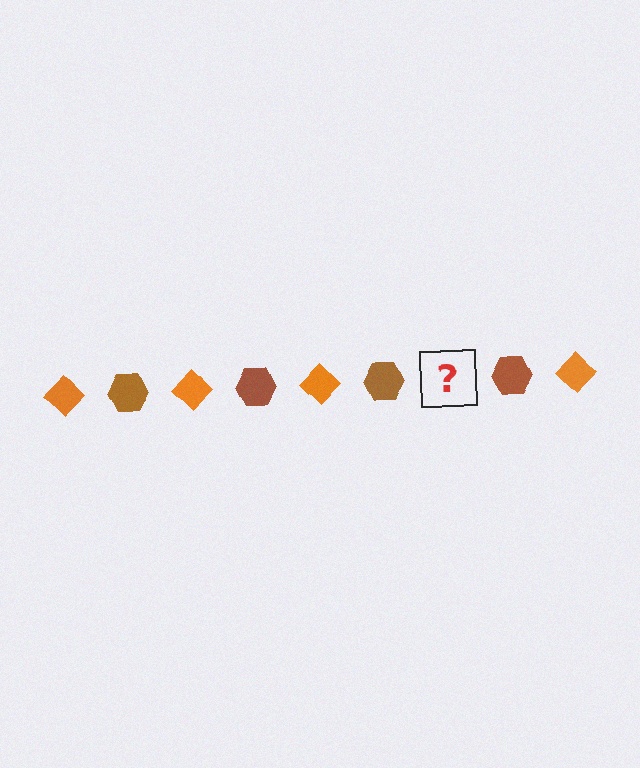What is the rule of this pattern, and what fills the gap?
The rule is that the pattern alternates between orange diamond and brown hexagon. The gap should be filled with an orange diamond.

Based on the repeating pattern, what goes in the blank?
The blank should be an orange diamond.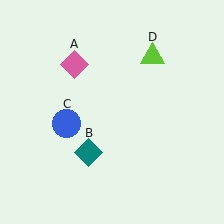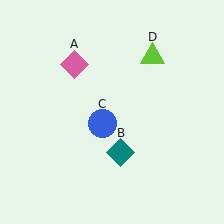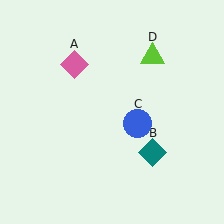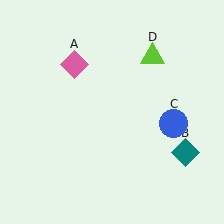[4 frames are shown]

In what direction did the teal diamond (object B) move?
The teal diamond (object B) moved right.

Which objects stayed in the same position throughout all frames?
Pink diamond (object A) and lime triangle (object D) remained stationary.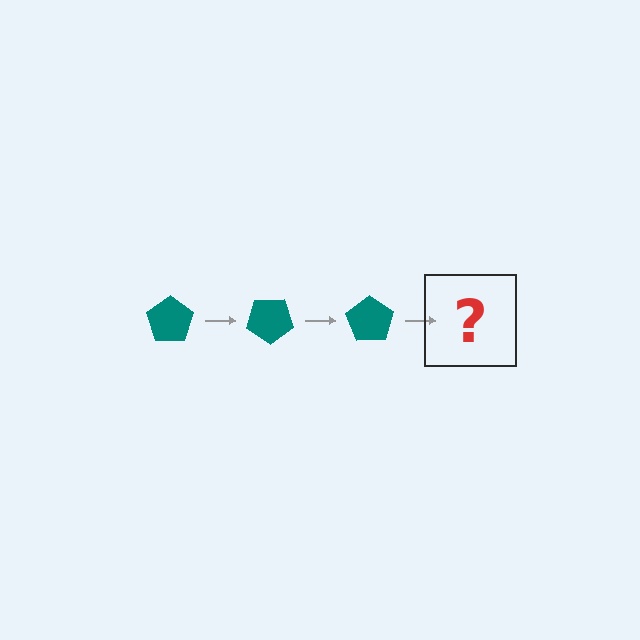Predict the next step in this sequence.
The next step is a teal pentagon rotated 105 degrees.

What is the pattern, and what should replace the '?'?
The pattern is that the pentagon rotates 35 degrees each step. The '?' should be a teal pentagon rotated 105 degrees.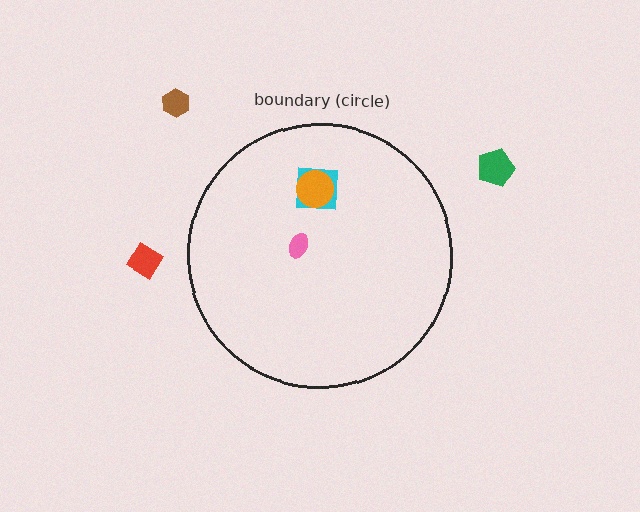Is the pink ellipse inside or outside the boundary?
Inside.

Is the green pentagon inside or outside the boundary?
Outside.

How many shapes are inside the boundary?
3 inside, 3 outside.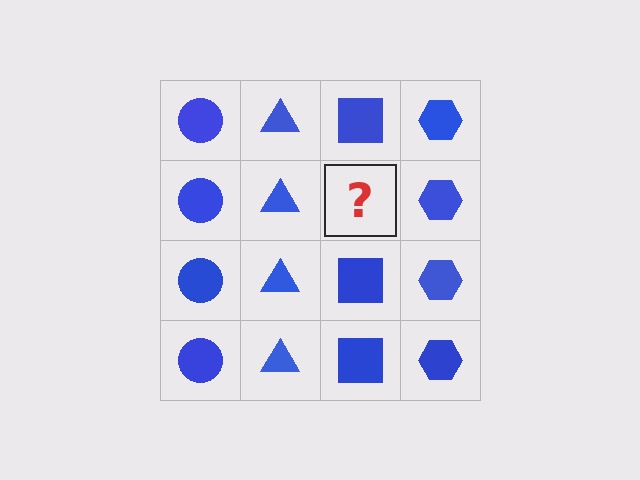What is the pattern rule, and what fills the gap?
The rule is that each column has a consistent shape. The gap should be filled with a blue square.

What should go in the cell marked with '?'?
The missing cell should contain a blue square.